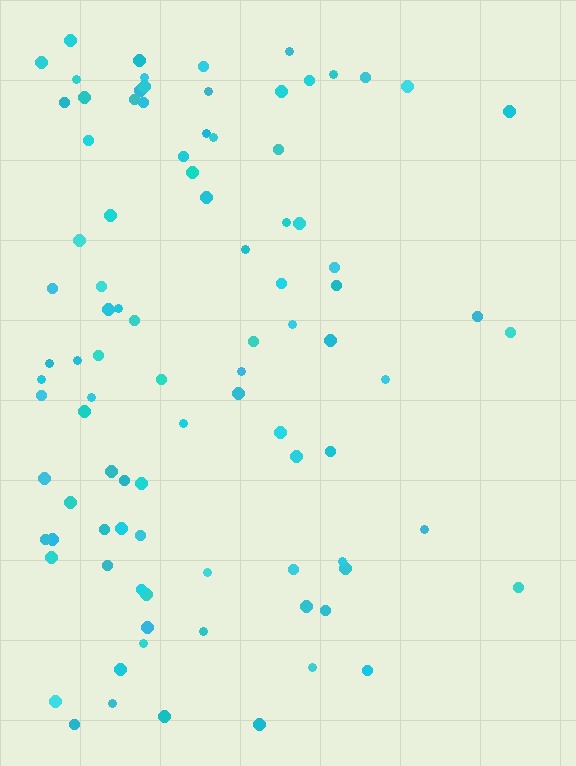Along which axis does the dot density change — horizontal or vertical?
Horizontal.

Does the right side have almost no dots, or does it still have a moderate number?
Still a moderate number, just noticeably fewer than the left.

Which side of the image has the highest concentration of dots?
The left.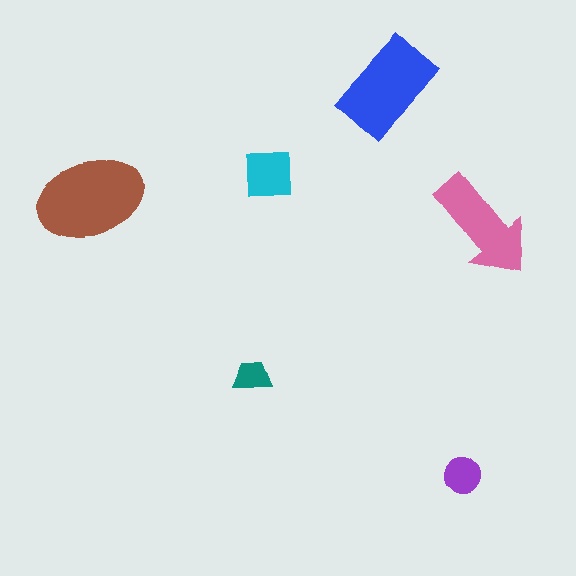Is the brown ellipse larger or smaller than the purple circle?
Larger.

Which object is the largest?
The brown ellipse.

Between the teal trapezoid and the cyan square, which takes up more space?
The cyan square.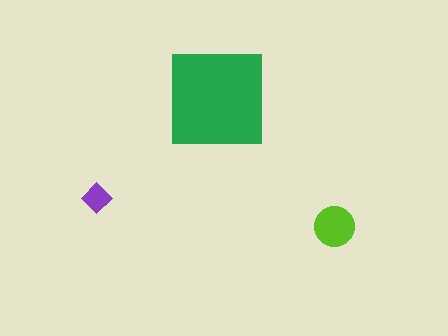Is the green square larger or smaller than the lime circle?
Larger.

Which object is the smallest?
The purple diamond.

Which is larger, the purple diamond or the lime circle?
The lime circle.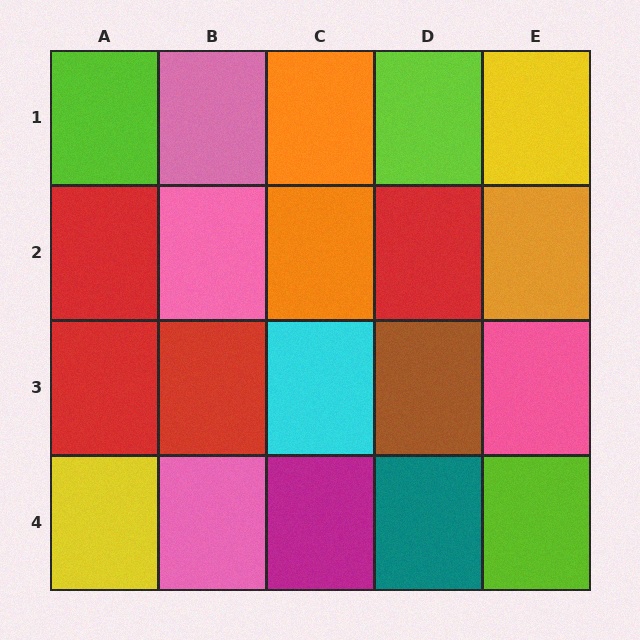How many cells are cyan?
1 cell is cyan.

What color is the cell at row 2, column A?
Red.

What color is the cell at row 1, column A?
Lime.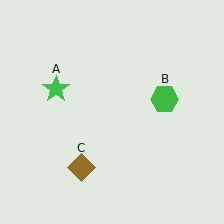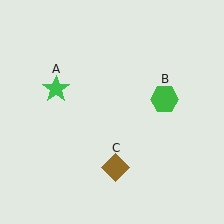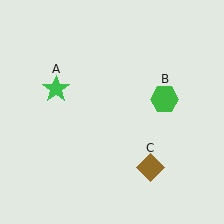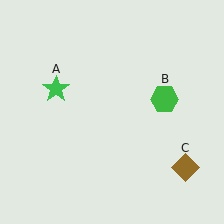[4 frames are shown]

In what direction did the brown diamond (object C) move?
The brown diamond (object C) moved right.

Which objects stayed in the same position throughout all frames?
Green star (object A) and green hexagon (object B) remained stationary.